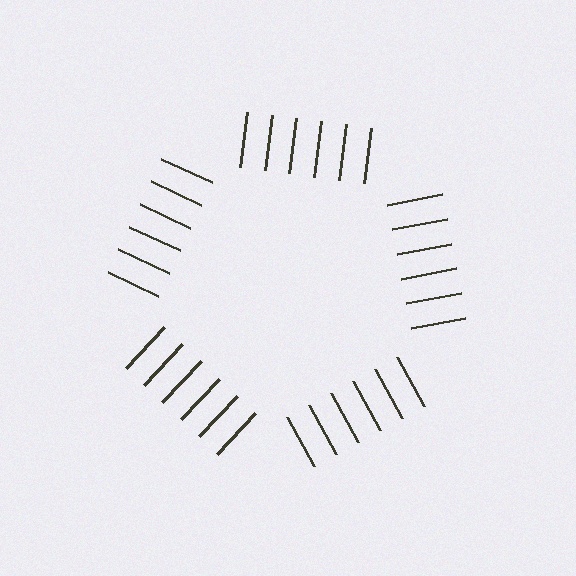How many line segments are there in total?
30 — 6 along each of the 5 edges.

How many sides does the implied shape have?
5 sides — the line-ends trace a pentagon.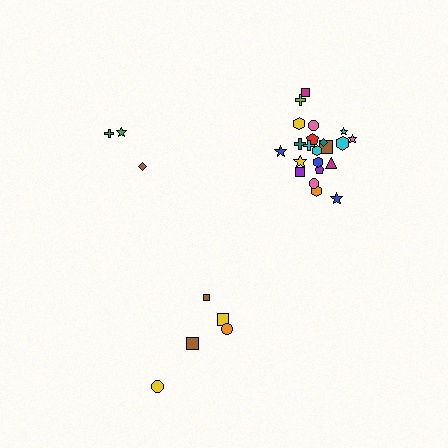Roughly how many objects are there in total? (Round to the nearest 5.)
Roughly 30 objects in total.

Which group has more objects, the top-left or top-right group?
The top-right group.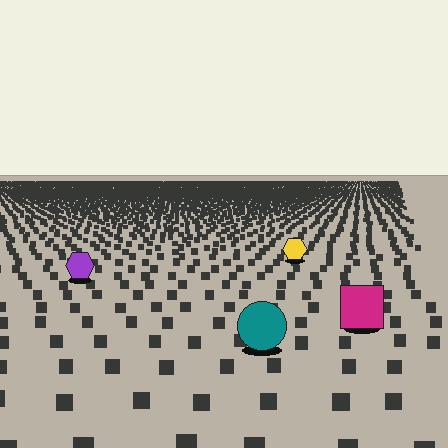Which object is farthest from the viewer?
The yellow hexagon is farthest from the viewer. It appears smaller and the ground texture around it is denser.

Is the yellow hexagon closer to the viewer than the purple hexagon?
No. The purple hexagon is closer — you can tell from the texture gradient: the ground texture is coarser near it.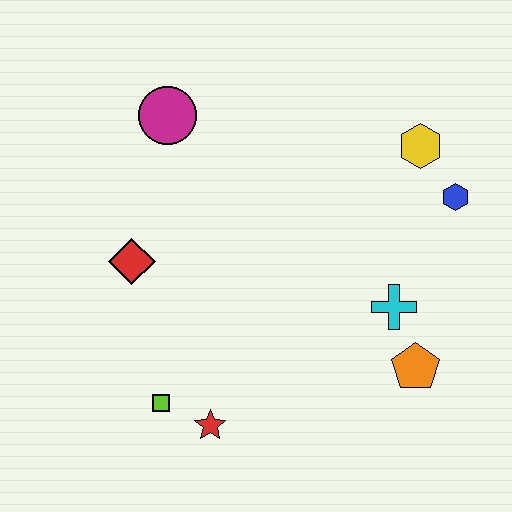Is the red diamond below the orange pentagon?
No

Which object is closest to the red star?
The lime square is closest to the red star.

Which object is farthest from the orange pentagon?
The magenta circle is farthest from the orange pentagon.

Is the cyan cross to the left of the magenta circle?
No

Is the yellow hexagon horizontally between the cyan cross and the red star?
No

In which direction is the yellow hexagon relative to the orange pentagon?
The yellow hexagon is above the orange pentagon.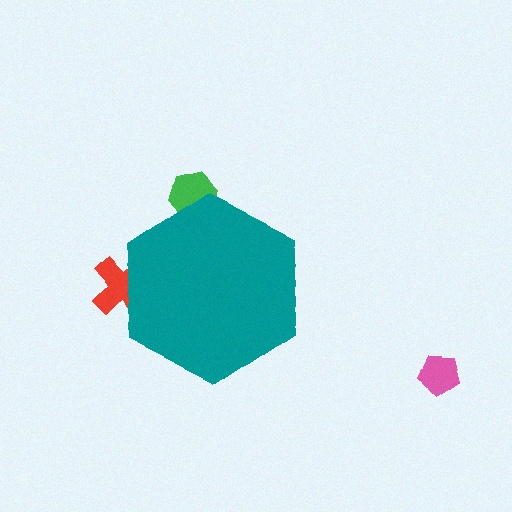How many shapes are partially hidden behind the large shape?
2 shapes are partially hidden.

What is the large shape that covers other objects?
A teal hexagon.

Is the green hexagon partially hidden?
Yes, the green hexagon is partially hidden behind the teal hexagon.